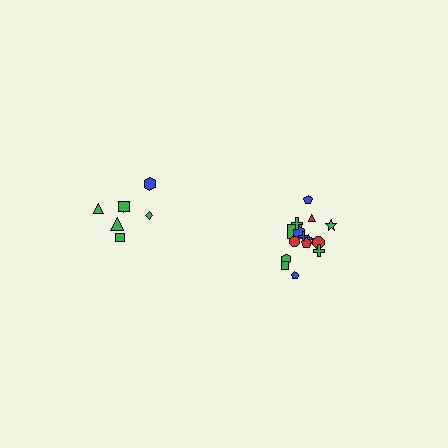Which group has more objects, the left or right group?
The right group.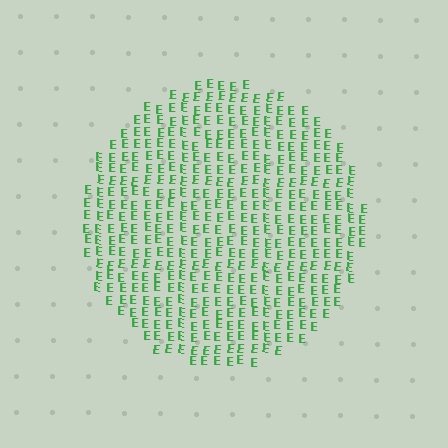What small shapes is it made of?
It is made of small letter E's.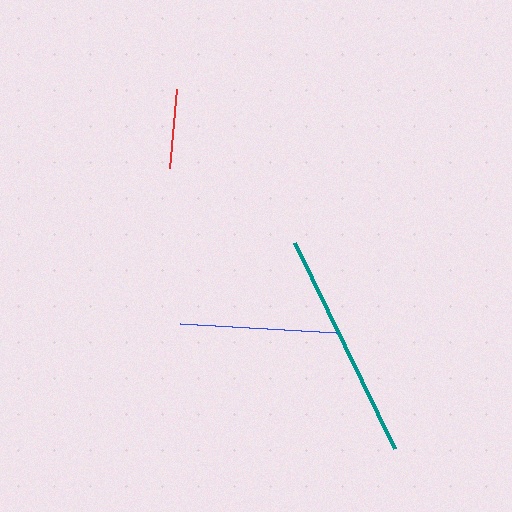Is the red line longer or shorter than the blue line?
The blue line is longer than the red line.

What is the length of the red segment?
The red segment is approximately 79 pixels long.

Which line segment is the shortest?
The red line is the shortest at approximately 79 pixels.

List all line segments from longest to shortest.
From longest to shortest: teal, blue, red.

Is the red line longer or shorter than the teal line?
The teal line is longer than the red line.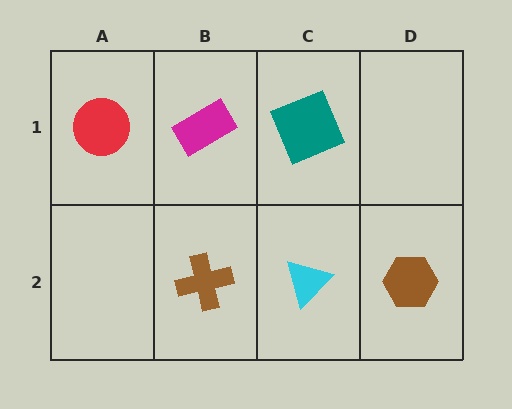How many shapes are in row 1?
3 shapes.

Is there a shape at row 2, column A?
No, that cell is empty.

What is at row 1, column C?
A teal square.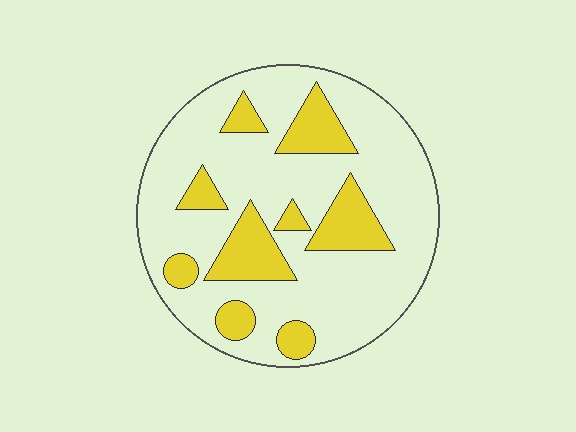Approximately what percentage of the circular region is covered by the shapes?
Approximately 25%.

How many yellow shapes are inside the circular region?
9.